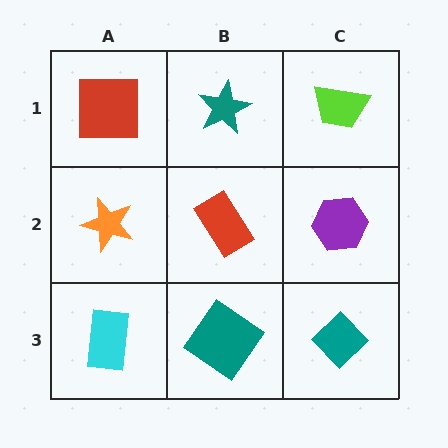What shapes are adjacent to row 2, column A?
A red square (row 1, column A), a cyan rectangle (row 3, column A), a red rectangle (row 2, column B).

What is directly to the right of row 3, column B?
A teal diamond.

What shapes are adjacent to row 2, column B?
A teal star (row 1, column B), a teal diamond (row 3, column B), an orange star (row 2, column A), a purple hexagon (row 2, column C).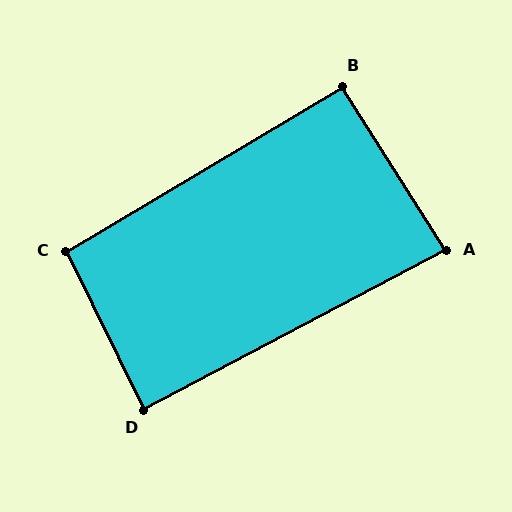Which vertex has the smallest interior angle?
A, at approximately 86 degrees.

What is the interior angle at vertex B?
Approximately 91 degrees (approximately right).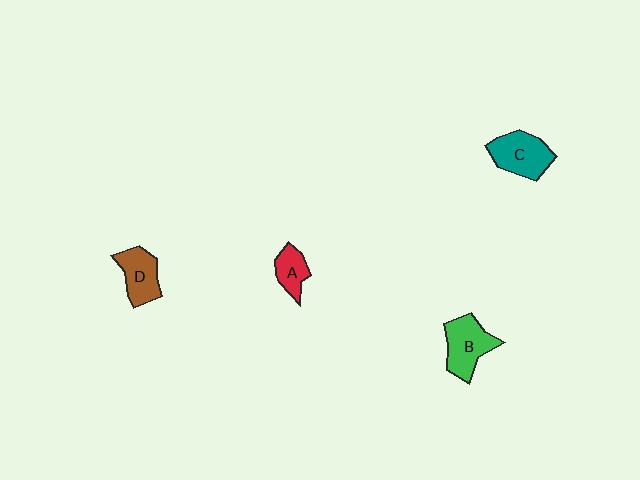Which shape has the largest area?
Shape B (green).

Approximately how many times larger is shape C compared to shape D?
Approximately 1.2 times.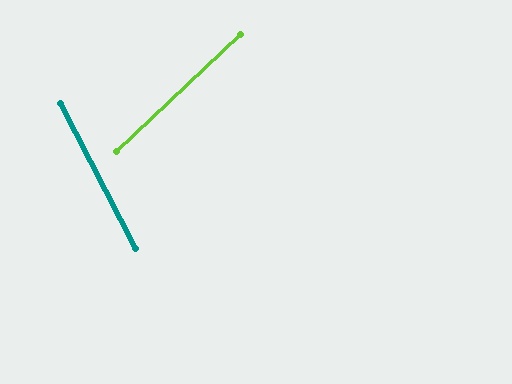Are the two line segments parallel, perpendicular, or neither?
Neither parallel nor perpendicular — they differ by about 74°.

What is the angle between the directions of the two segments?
Approximately 74 degrees.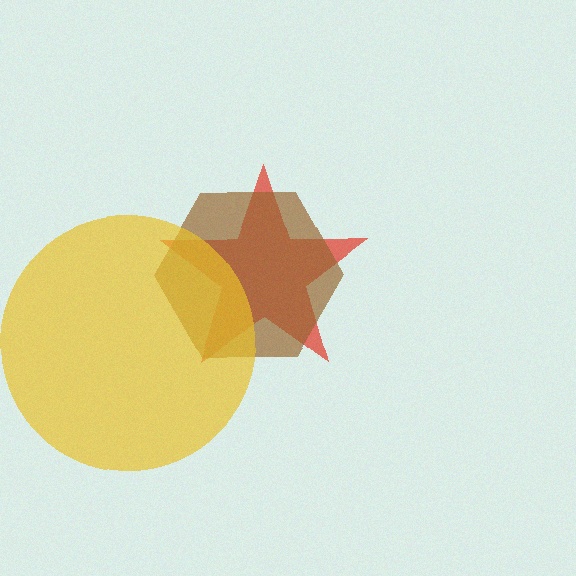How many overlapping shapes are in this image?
There are 3 overlapping shapes in the image.